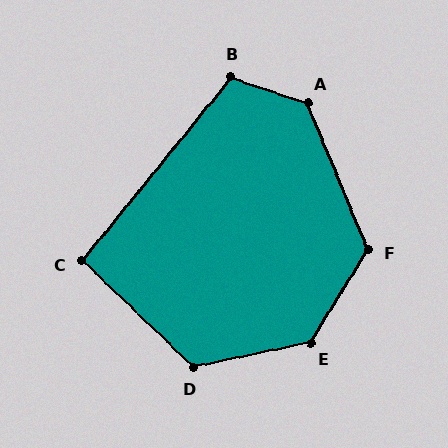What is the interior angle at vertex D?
Approximately 124 degrees (obtuse).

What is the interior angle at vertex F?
Approximately 125 degrees (obtuse).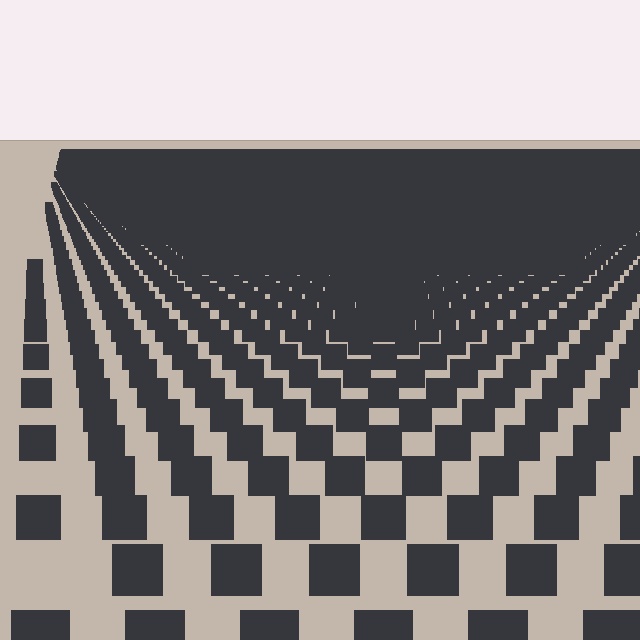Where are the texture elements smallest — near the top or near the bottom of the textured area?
Near the top.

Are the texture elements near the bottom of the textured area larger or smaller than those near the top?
Larger. Near the bottom, elements are closer to the viewer and appear at a bigger on-screen size.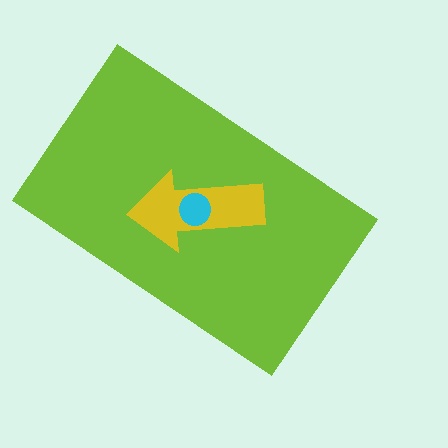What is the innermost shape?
The cyan circle.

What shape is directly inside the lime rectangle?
The yellow arrow.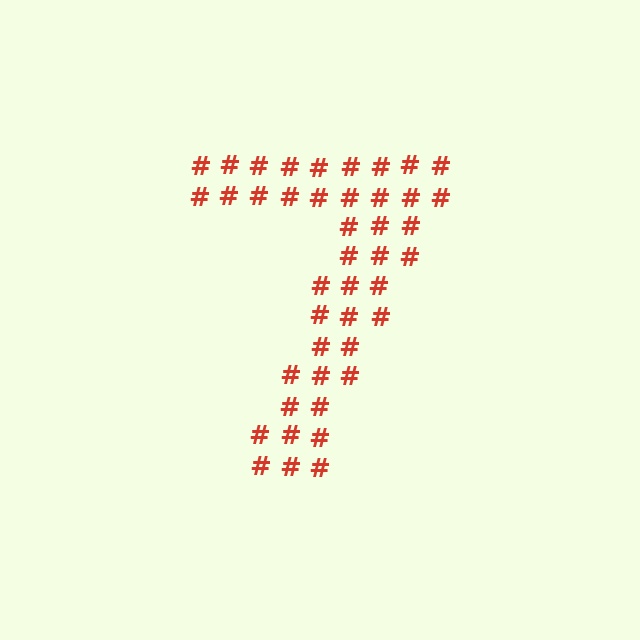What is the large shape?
The large shape is the digit 7.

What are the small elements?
The small elements are hash symbols.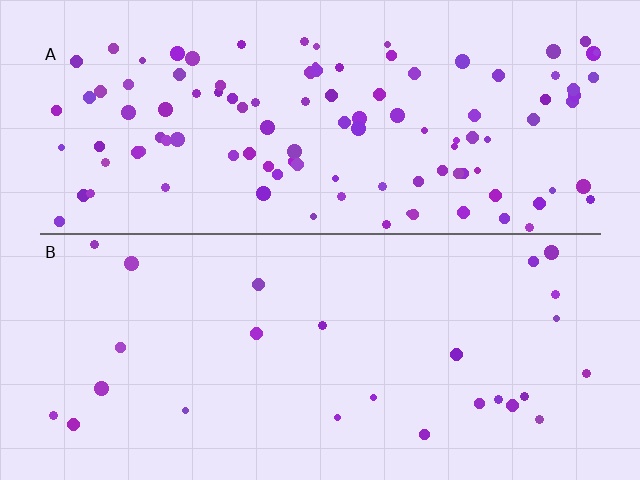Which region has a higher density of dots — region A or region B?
A (the top).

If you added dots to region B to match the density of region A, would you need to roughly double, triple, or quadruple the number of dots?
Approximately quadruple.